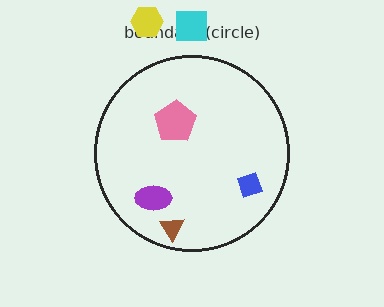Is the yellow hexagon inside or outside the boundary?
Outside.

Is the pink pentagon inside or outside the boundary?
Inside.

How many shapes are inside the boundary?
4 inside, 2 outside.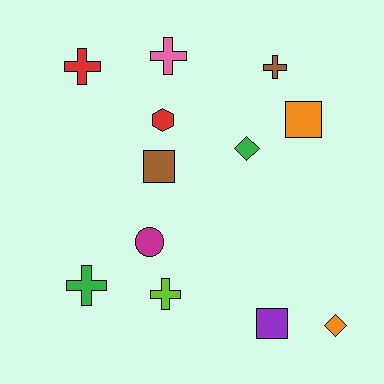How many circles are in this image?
There is 1 circle.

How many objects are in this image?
There are 12 objects.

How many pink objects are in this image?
There is 1 pink object.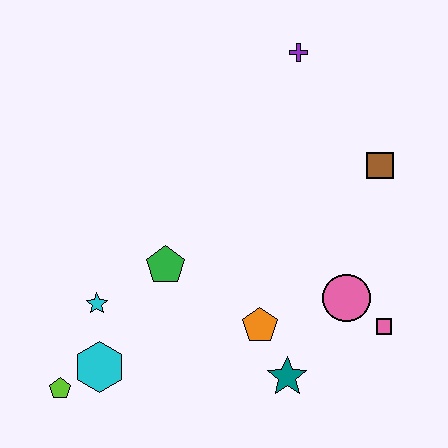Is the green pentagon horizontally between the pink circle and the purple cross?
No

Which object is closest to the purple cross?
The brown square is closest to the purple cross.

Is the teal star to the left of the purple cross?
Yes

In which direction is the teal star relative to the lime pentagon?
The teal star is to the right of the lime pentagon.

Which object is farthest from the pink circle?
The lime pentagon is farthest from the pink circle.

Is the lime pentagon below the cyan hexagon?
Yes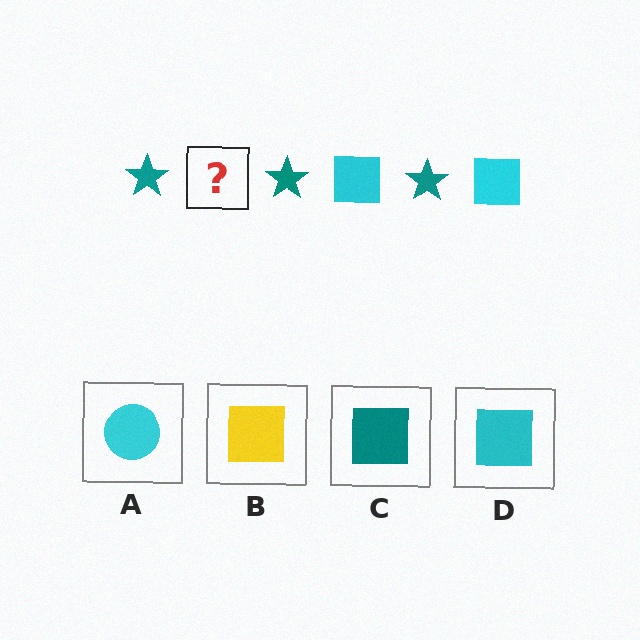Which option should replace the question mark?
Option D.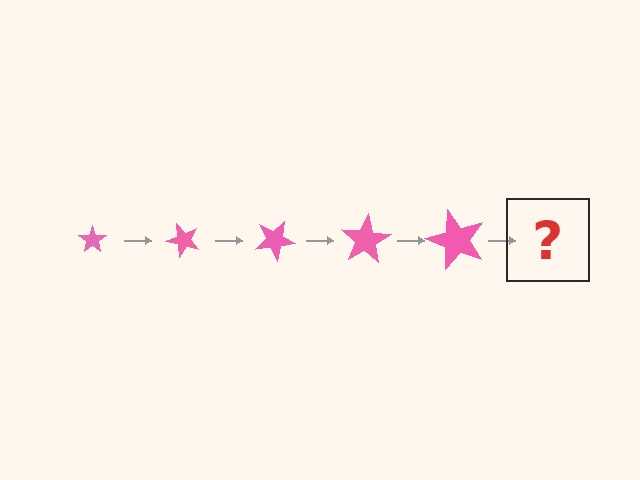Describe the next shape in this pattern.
It should be a star, larger than the previous one and rotated 250 degrees from the start.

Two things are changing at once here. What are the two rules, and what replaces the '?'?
The two rules are that the star grows larger each step and it rotates 50 degrees each step. The '?' should be a star, larger than the previous one and rotated 250 degrees from the start.